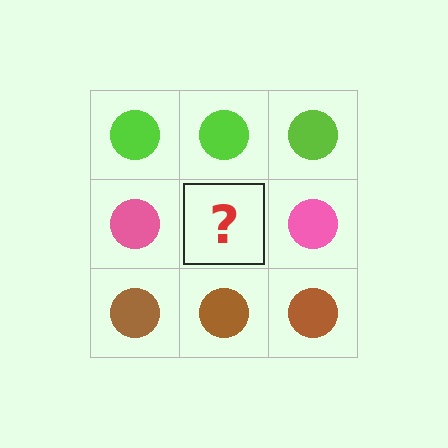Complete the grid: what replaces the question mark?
The question mark should be replaced with a pink circle.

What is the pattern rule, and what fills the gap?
The rule is that each row has a consistent color. The gap should be filled with a pink circle.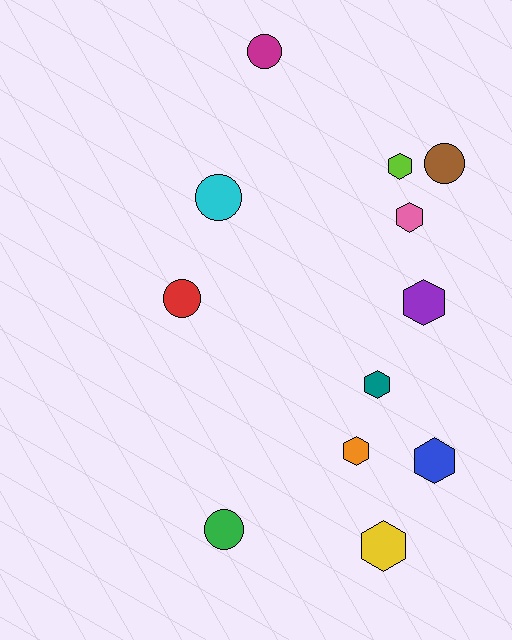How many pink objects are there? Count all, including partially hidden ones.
There is 1 pink object.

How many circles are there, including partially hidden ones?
There are 5 circles.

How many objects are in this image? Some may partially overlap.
There are 12 objects.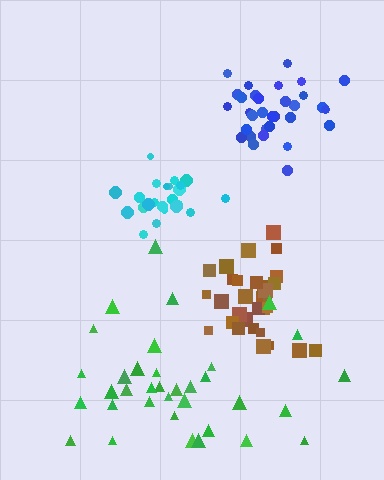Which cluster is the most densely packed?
Blue.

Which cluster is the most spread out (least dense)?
Green.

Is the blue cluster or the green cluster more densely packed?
Blue.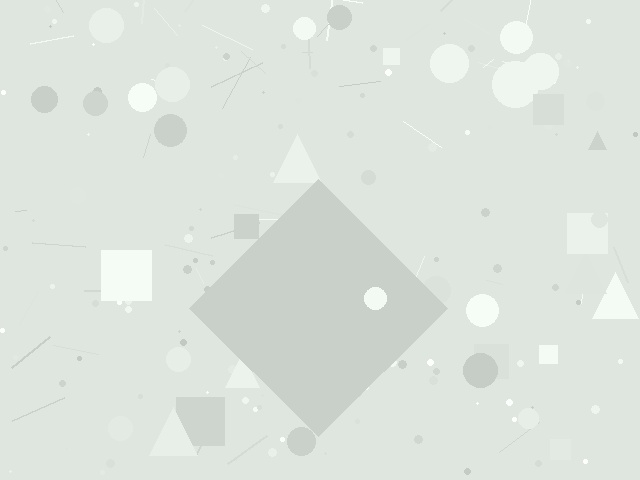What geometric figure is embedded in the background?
A diamond is embedded in the background.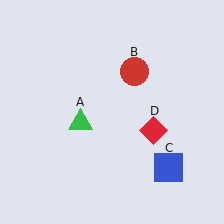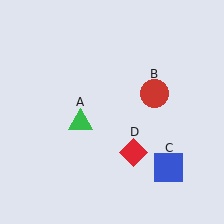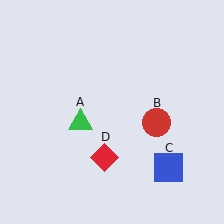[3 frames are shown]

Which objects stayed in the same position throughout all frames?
Green triangle (object A) and blue square (object C) remained stationary.